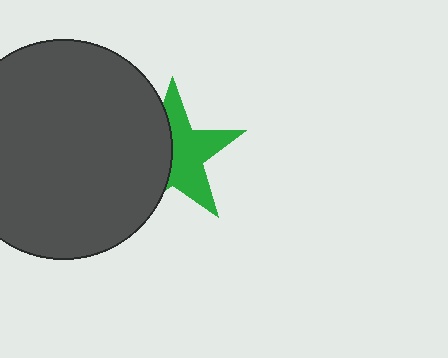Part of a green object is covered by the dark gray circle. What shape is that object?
It is a star.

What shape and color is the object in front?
The object in front is a dark gray circle.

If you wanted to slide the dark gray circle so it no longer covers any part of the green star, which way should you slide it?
Slide it left — that is the most direct way to separate the two shapes.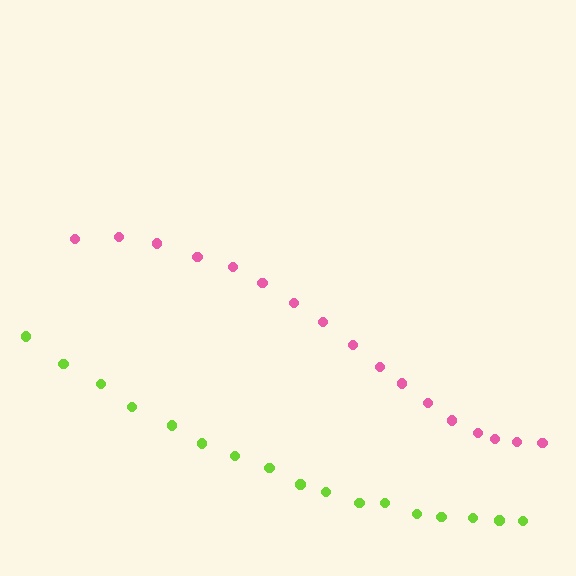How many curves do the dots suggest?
There are 2 distinct paths.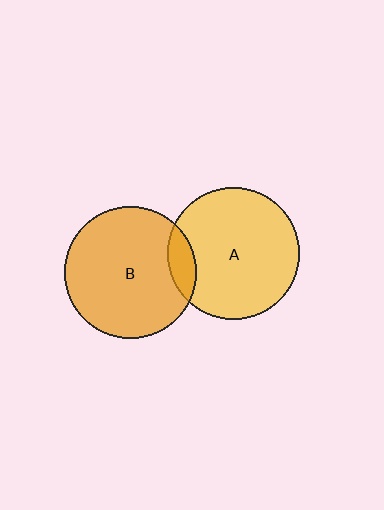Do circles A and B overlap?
Yes.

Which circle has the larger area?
Circle A (yellow).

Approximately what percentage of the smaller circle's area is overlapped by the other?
Approximately 10%.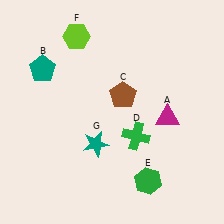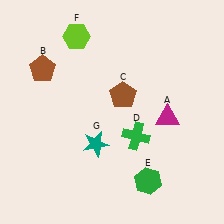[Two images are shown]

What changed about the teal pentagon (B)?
In Image 1, B is teal. In Image 2, it changed to brown.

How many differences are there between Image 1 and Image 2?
There is 1 difference between the two images.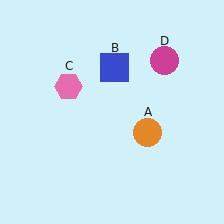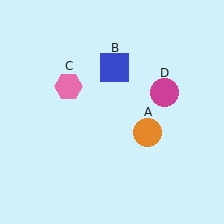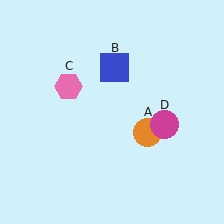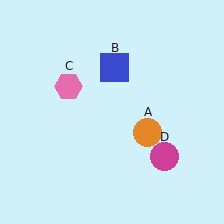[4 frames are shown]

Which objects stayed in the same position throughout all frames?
Orange circle (object A) and blue square (object B) and pink hexagon (object C) remained stationary.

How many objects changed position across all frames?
1 object changed position: magenta circle (object D).